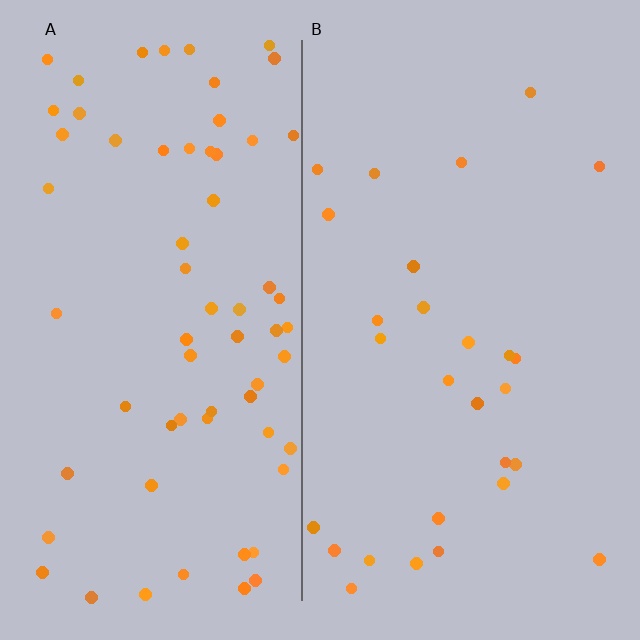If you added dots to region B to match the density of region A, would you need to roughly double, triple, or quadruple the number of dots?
Approximately double.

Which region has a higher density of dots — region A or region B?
A (the left).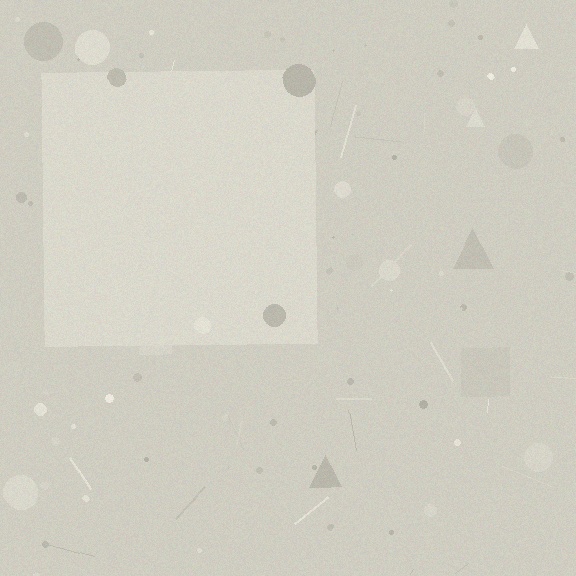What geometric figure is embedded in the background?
A square is embedded in the background.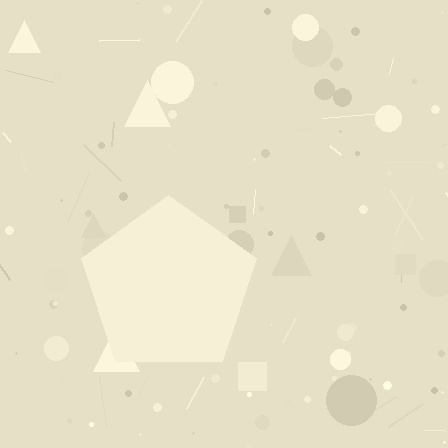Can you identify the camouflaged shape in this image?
The camouflaged shape is a pentagon.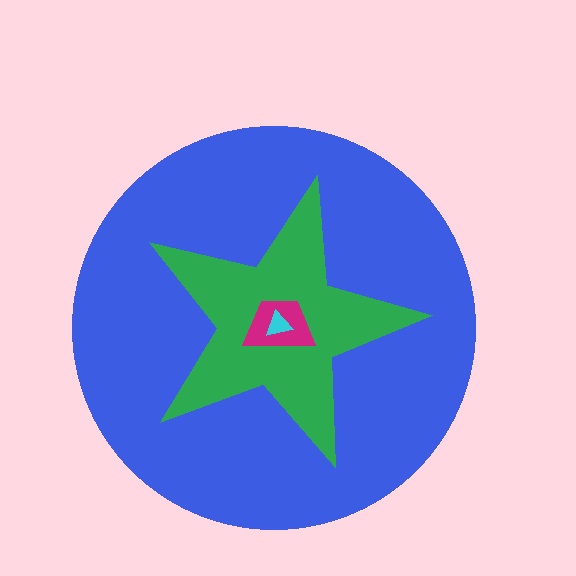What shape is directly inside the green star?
The magenta trapezoid.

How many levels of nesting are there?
4.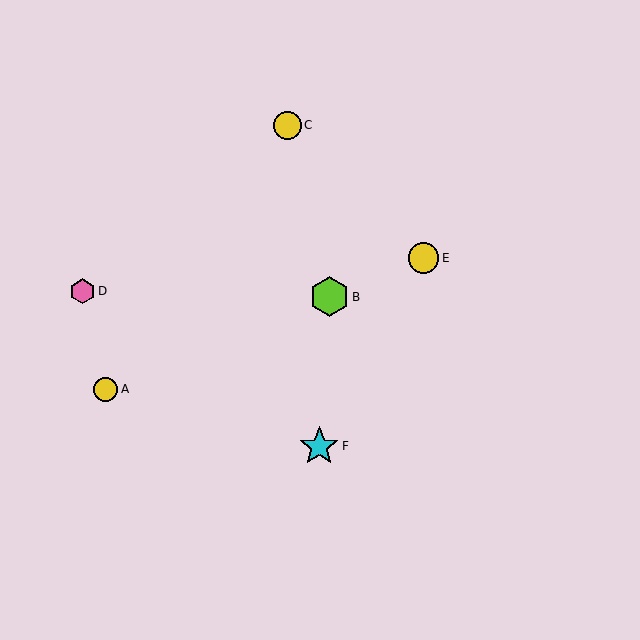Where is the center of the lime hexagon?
The center of the lime hexagon is at (330, 297).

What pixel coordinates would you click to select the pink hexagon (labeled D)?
Click at (83, 291) to select the pink hexagon D.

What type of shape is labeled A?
Shape A is a yellow circle.